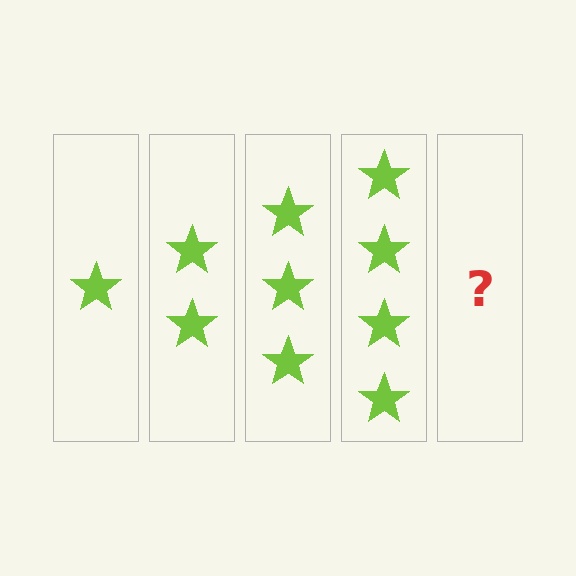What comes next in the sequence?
The next element should be 5 stars.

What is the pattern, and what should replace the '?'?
The pattern is that each step adds one more star. The '?' should be 5 stars.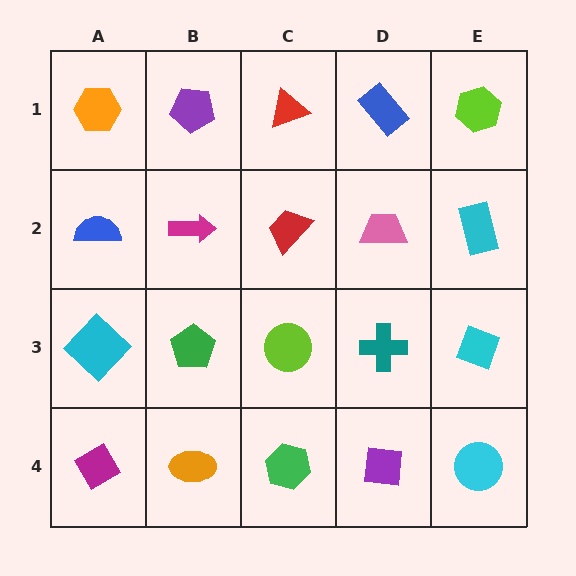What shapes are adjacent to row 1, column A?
A blue semicircle (row 2, column A), a purple pentagon (row 1, column B).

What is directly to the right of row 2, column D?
A cyan rectangle.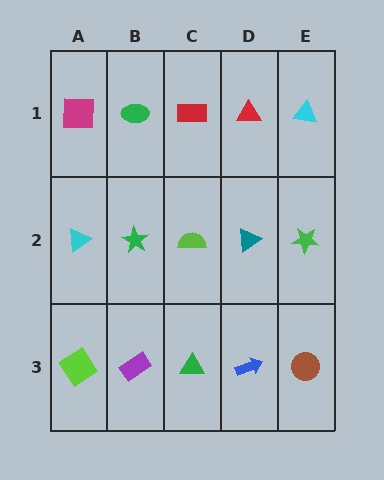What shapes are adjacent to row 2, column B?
A green ellipse (row 1, column B), a purple rectangle (row 3, column B), a cyan triangle (row 2, column A), a lime semicircle (row 2, column C).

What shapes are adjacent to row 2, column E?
A cyan triangle (row 1, column E), a brown circle (row 3, column E), a teal triangle (row 2, column D).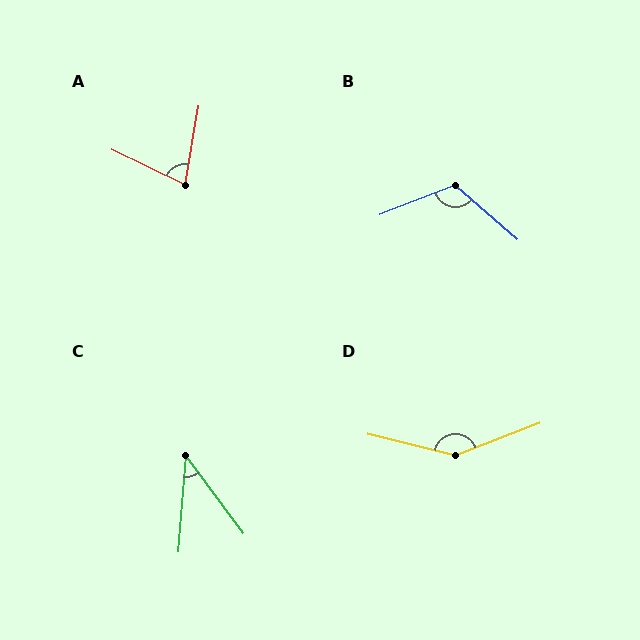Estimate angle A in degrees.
Approximately 74 degrees.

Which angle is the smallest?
C, at approximately 41 degrees.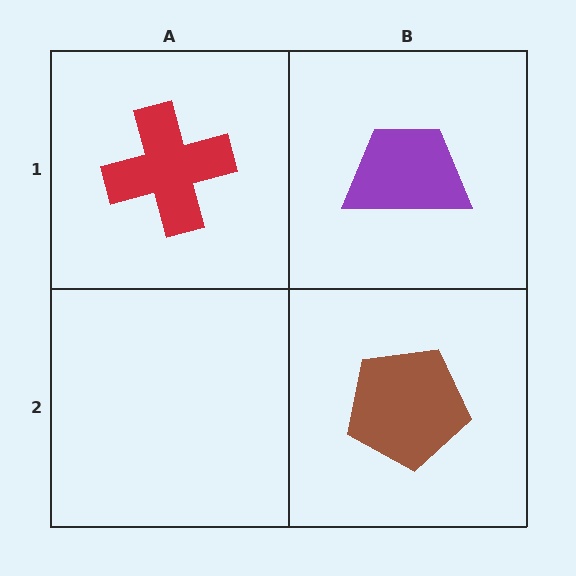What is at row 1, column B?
A purple trapezoid.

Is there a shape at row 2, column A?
No, that cell is empty.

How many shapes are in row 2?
1 shape.